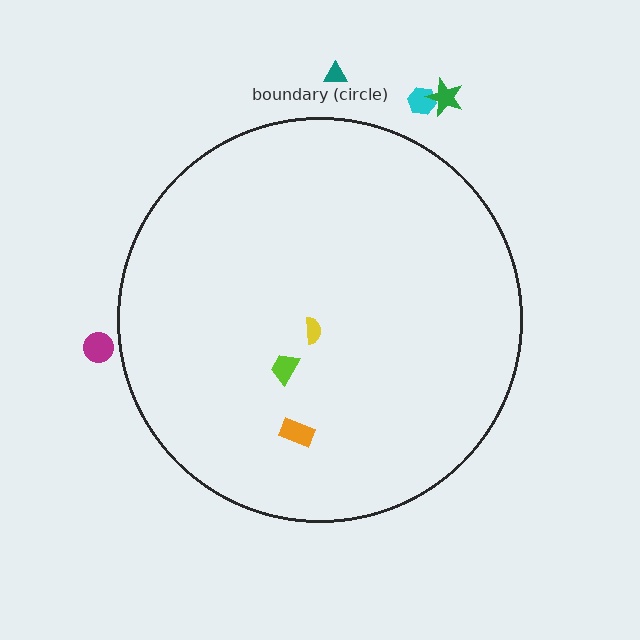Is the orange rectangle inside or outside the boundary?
Inside.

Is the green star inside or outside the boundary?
Outside.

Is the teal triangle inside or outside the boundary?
Outside.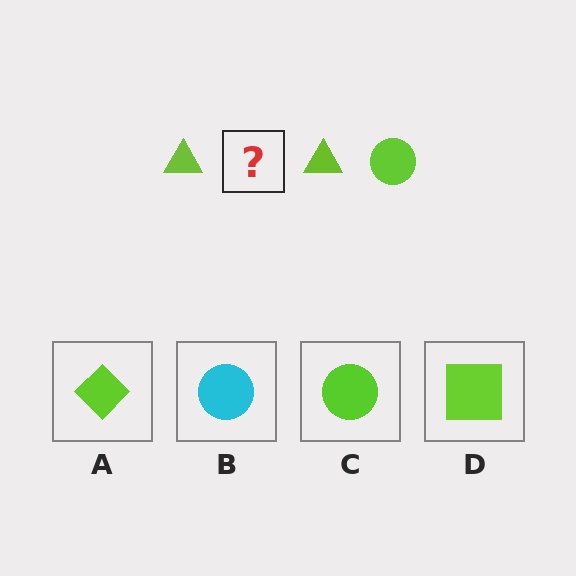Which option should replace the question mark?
Option C.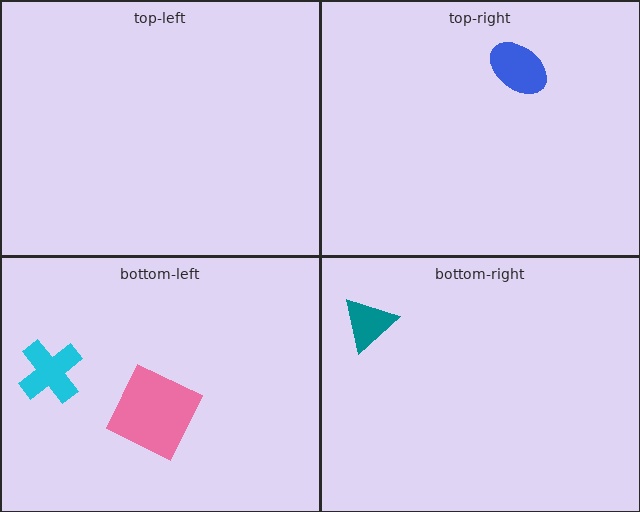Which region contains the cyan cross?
The bottom-left region.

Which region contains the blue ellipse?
The top-right region.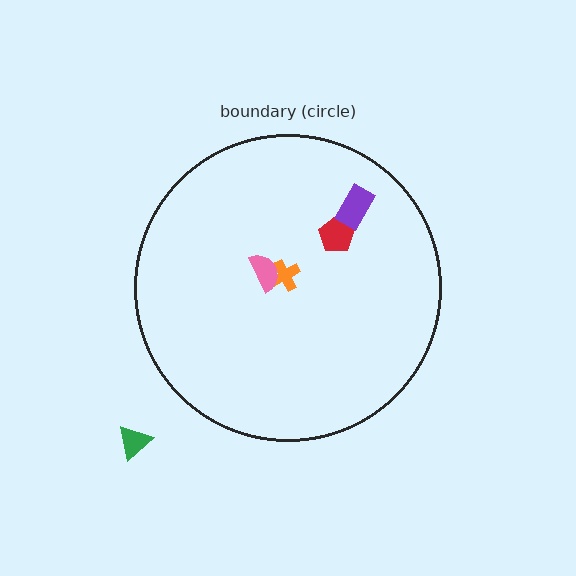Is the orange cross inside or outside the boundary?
Inside.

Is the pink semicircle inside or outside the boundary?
Inside.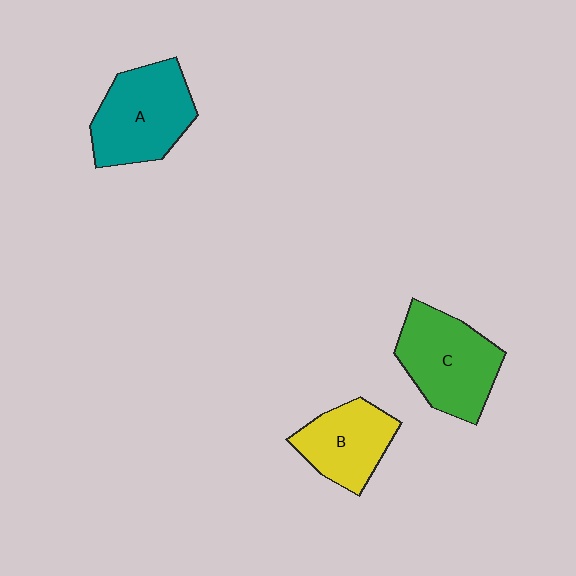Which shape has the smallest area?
Shape B (yellow).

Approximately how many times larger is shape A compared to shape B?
Approximately 1.3 times.